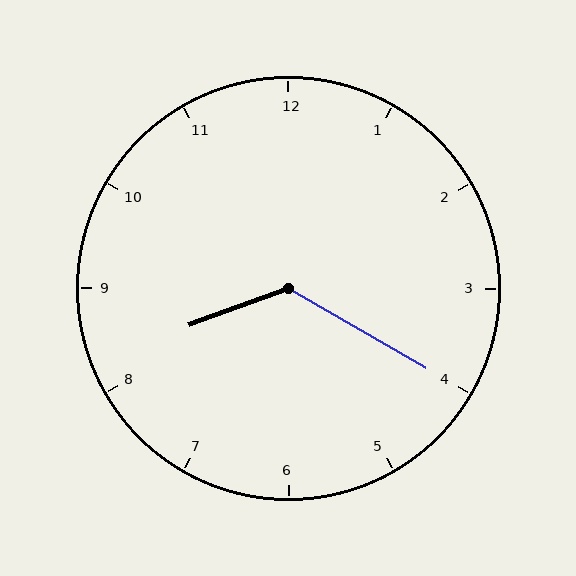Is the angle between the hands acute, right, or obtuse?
It is obtuse.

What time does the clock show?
8:20.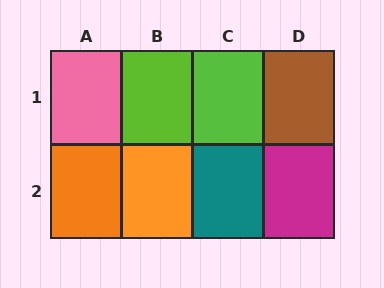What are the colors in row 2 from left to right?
Orange, orange, teal, magenta.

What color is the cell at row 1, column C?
Lime.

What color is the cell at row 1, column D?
Brown.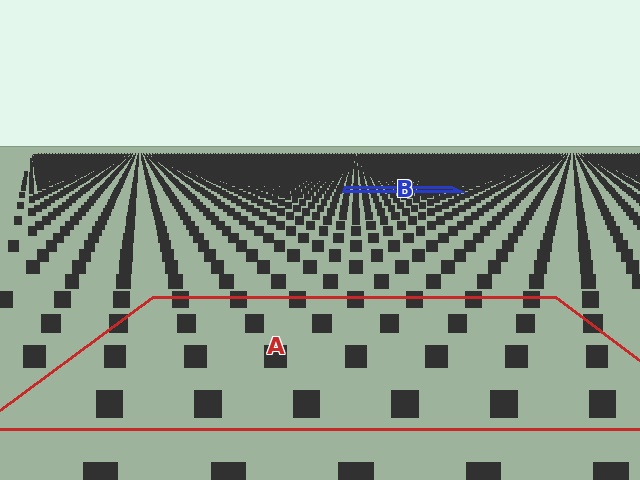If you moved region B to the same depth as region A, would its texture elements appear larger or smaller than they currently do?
They would appear larger. At a closer depth, the same texture elements are projected at a bigger on-screen size.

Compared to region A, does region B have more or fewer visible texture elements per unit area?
Region B has more texture elements per unit area — they are packed more densely because it is farther away.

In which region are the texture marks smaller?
The texture marks are smaller in region B, because it is farther away.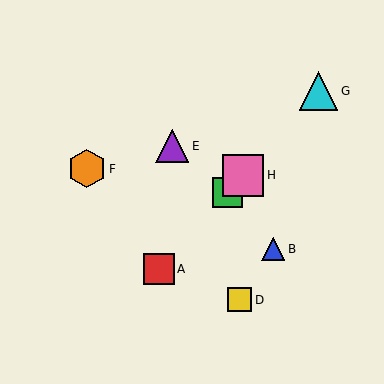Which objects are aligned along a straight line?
Objects A, C, G, H are aligned along a straight line.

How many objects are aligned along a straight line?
4 objects (A, C, G, H) are aligned along a straight line.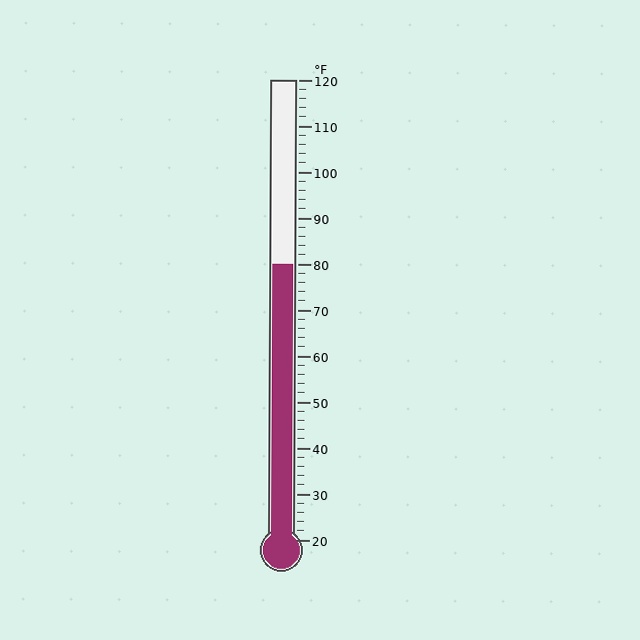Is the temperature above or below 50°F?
The temperature is above 50°F.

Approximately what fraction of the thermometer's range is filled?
The thermometer is filled to approximately 60% of its range.